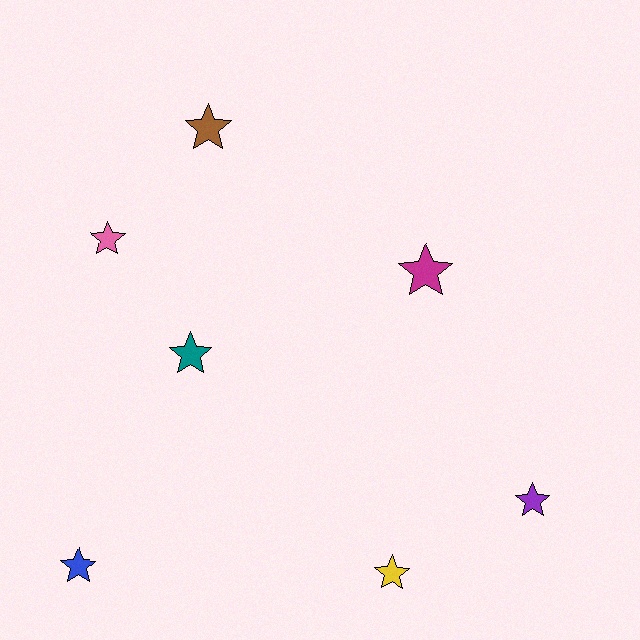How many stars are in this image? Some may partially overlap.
There are 7 stars.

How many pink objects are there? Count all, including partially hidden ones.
There is 1 pink object.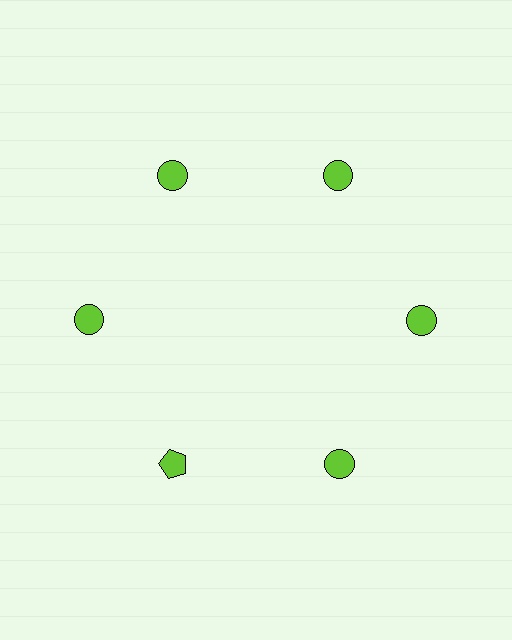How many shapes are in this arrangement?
There are 6 shapes arranged in a ring pattern.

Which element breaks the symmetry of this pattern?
The lime pentagon at roughly the 7 o'clock position breaks the symmetry. All other shapes are lime circles.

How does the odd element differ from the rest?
It has a different shape: pentagon instead of circle.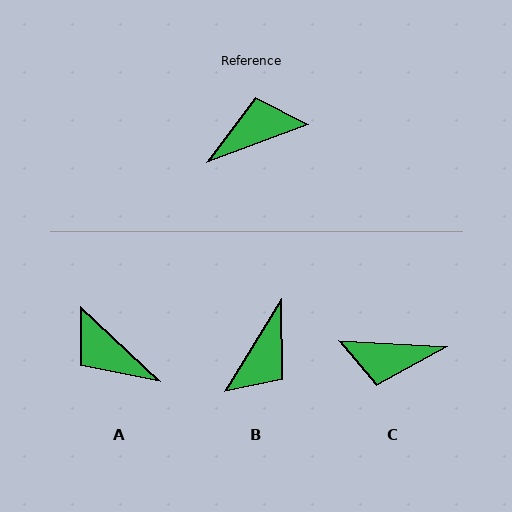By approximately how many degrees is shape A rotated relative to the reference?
Approximately 117 degrees counter-clockwise.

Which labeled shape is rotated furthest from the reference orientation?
C, about 157 degrees away.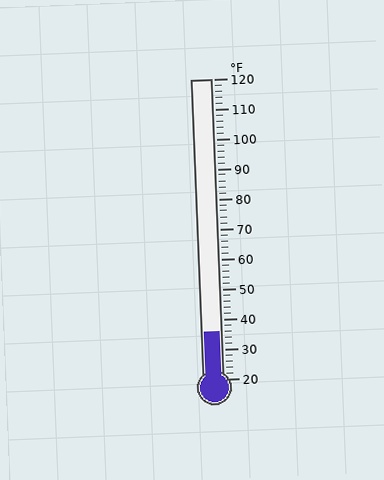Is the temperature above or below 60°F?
The temperature is below 60°F.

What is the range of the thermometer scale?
The thermometer scale ranges from 20°F to 120°F.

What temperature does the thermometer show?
The thermometer shows approximately 36°F.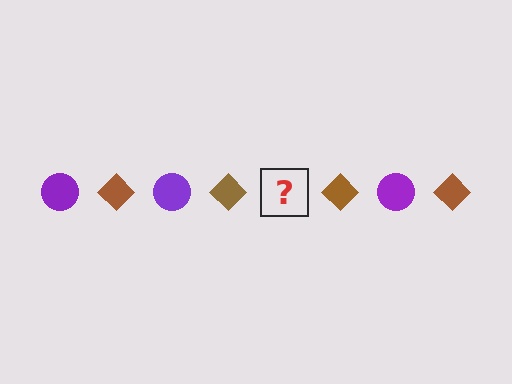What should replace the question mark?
The question mark should be replaced with a purple circle.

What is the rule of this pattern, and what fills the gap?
The rule is that the pattern alternates between purple circle and brown diamond. The gap should be filled with a purple circle.